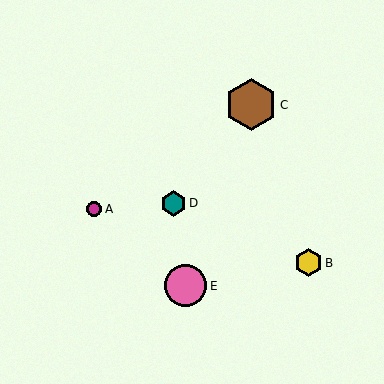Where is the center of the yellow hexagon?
The center of the yellow hexagon is at (308, 263).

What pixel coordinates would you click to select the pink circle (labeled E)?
Click at (186, 286) to select the pink circle E.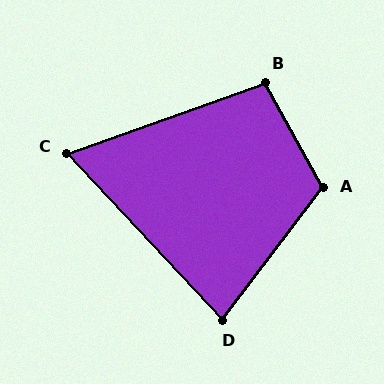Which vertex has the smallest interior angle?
C, at approximately 66 degrees.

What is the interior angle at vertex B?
Approximately 99 degrees (obtuse).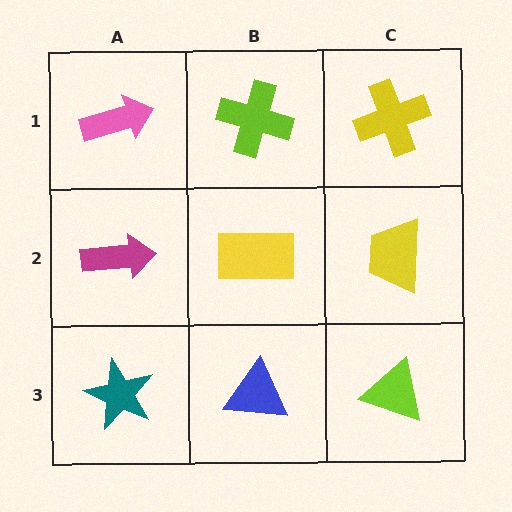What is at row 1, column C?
A yellow cross.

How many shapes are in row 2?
3 shapes.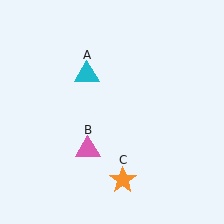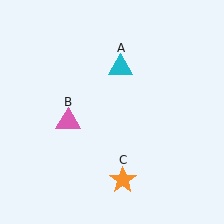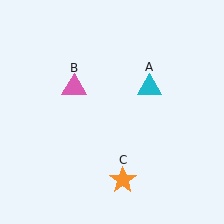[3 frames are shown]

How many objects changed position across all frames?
2 objects changed position: cyan triangle (object A), pink triangle (object B).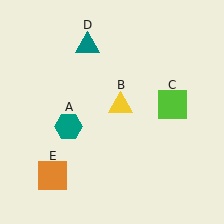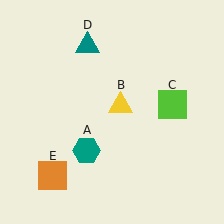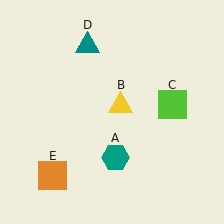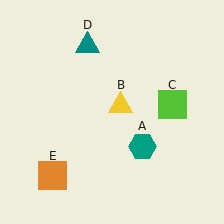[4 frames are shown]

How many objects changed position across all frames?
1 object changed position: teal hexagon (object A).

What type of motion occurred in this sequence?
The teal hexagon (object A) rotated counterclockwise around the center of the scene.